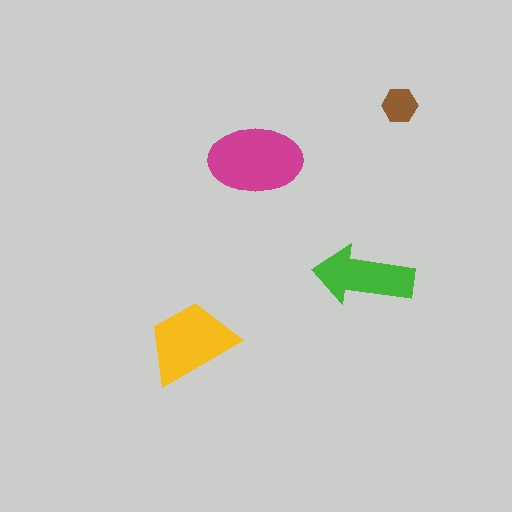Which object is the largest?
The magenta ellipse.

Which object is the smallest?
The brown hexagon.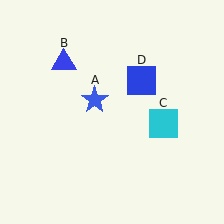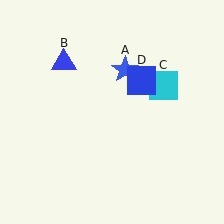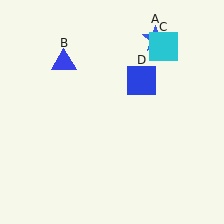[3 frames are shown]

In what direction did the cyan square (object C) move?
The cyan square (object C) moved up.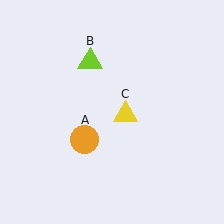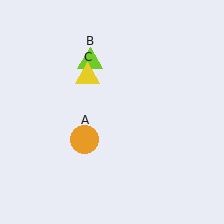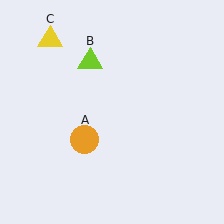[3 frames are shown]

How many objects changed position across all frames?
1 object changed position: yellow triangle (object C).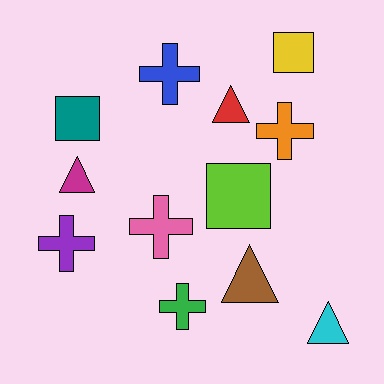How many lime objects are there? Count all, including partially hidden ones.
There is 1 lime object.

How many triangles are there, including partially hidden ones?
There are 4 triangles.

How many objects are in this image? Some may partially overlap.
There are 12 objects.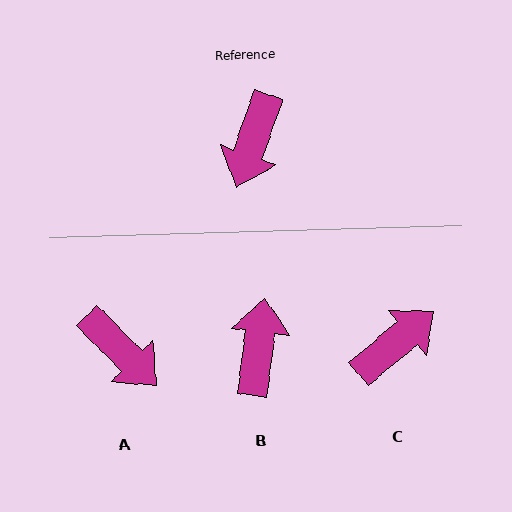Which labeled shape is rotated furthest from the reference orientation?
B, about 168 degrees away.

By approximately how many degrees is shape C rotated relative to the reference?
Approximately 150 degrees counter-clockwise.